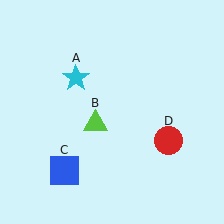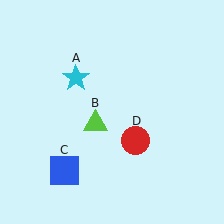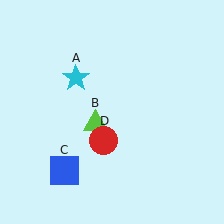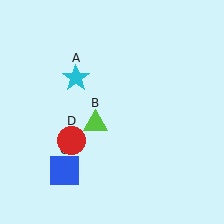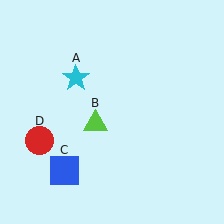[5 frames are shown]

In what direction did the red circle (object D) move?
The red circle (object D) moved left.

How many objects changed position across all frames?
1 object changed position: red circle (object D).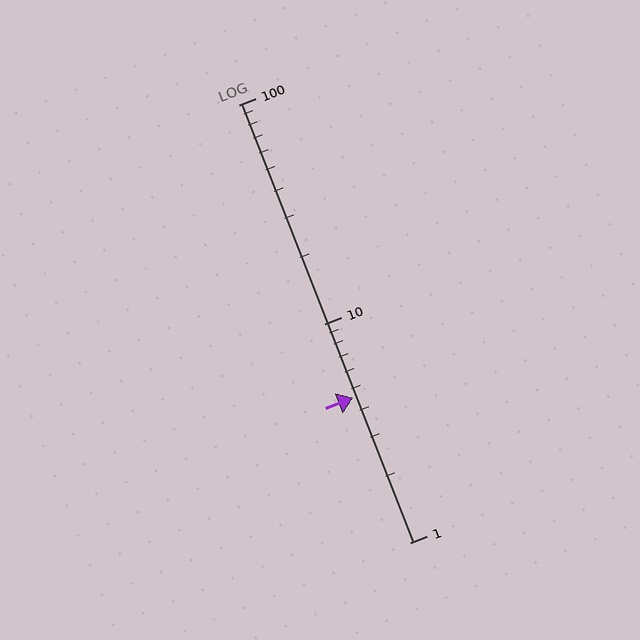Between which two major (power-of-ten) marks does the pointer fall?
The pointer is between 1 and 10.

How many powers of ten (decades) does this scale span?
The scale spans 2 decades, from 1 to 100.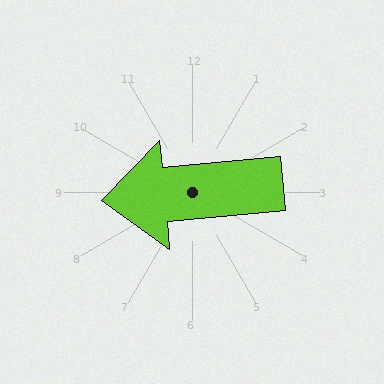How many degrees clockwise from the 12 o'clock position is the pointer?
Approximately 265 degrees.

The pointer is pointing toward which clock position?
Roughly 9 o'clock.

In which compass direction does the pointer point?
West.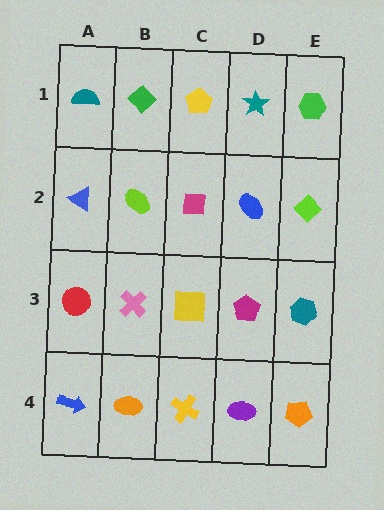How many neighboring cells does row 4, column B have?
3.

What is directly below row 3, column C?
A yellow cross.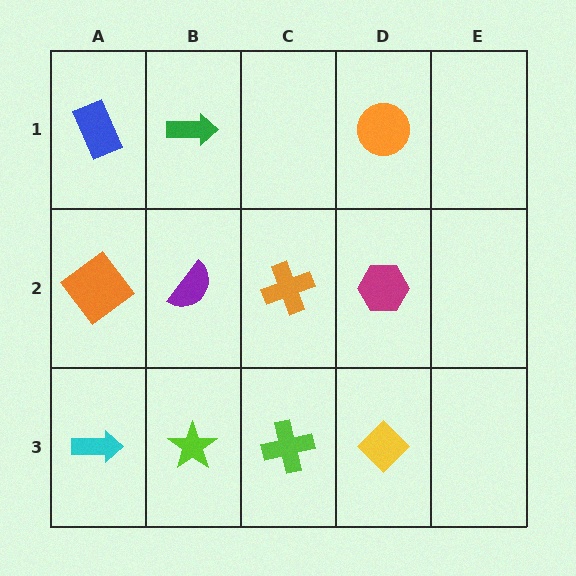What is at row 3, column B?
A lime star.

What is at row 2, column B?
A purple semicircle.